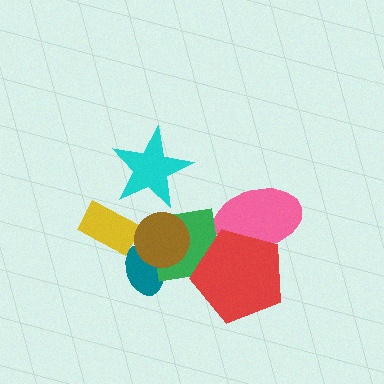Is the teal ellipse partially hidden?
Yes, it is partially covered by another shape.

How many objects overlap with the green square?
4 objects overlap with the green square.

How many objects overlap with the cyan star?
0 objects overlap with the cyan star.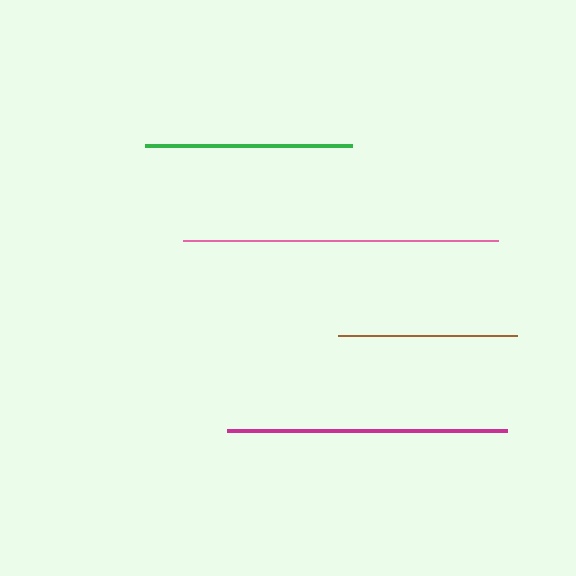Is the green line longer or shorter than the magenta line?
The magenta line is longer than the green line.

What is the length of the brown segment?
The brown segment is approximately 179 pixels long.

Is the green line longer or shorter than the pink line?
The pink line is longer than the green line.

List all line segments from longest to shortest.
From longest to shortest: pink, magenta, green, brown.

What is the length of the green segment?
The green segment is approximately 208 pixels long.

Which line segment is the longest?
The pink line is the longest at approximately 315 pixels.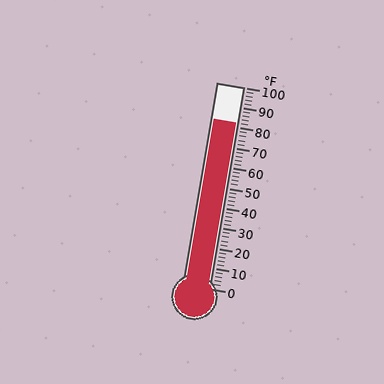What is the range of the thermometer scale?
The thermometer scale ranges from 0°F to 100°F.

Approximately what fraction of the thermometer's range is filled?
The thermometer is filled to approximately 80% of its range.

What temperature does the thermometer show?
The thermometer shows approximately 82°F.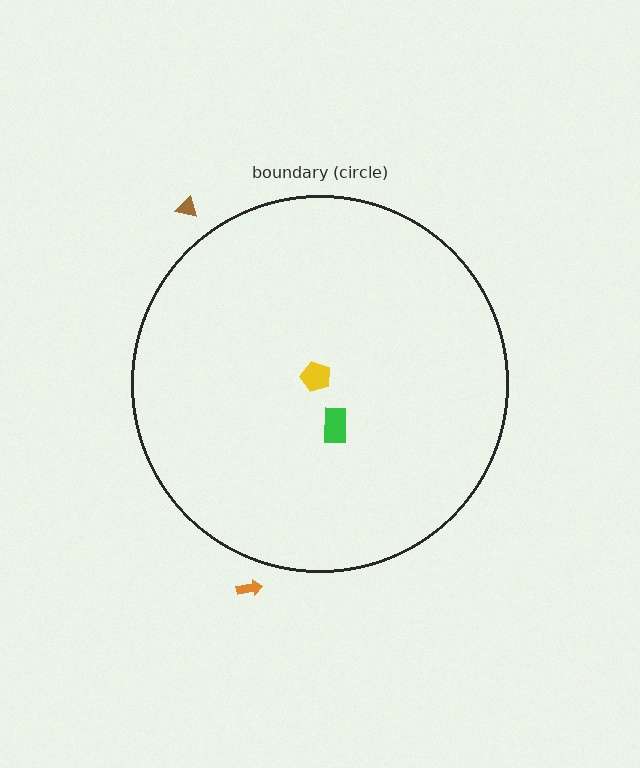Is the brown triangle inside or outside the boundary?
Outside.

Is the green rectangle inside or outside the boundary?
Inside.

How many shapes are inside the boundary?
2 inside, 2 outside.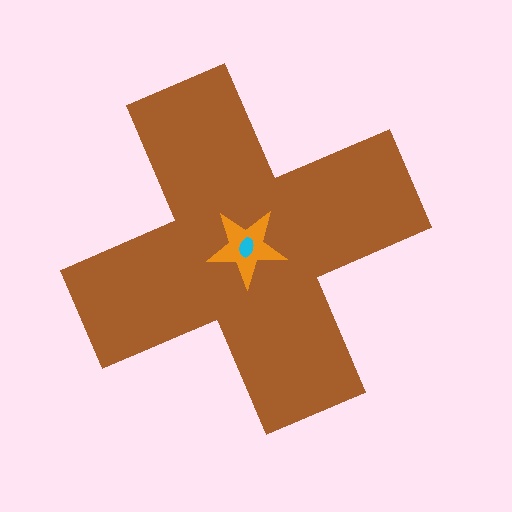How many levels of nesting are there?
3.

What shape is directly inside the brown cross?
The orange star.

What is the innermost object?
The cyan ellipse.